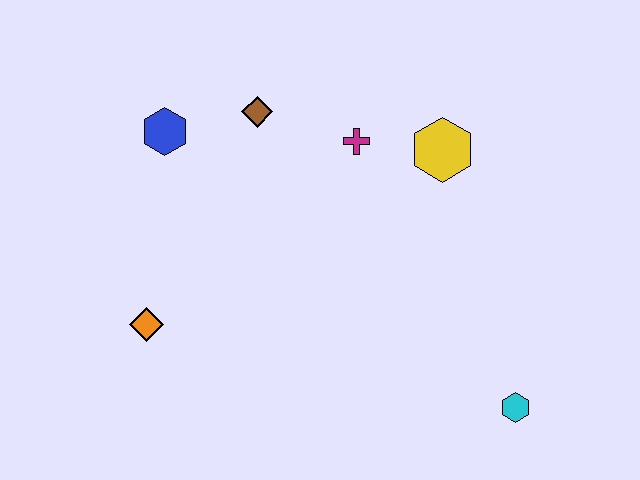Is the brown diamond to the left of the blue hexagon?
No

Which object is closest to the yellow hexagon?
The magenta cross is closest to the yellow hexagon.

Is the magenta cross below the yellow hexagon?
No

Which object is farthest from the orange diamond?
The cyan hexagon is farthest from the orange diamond.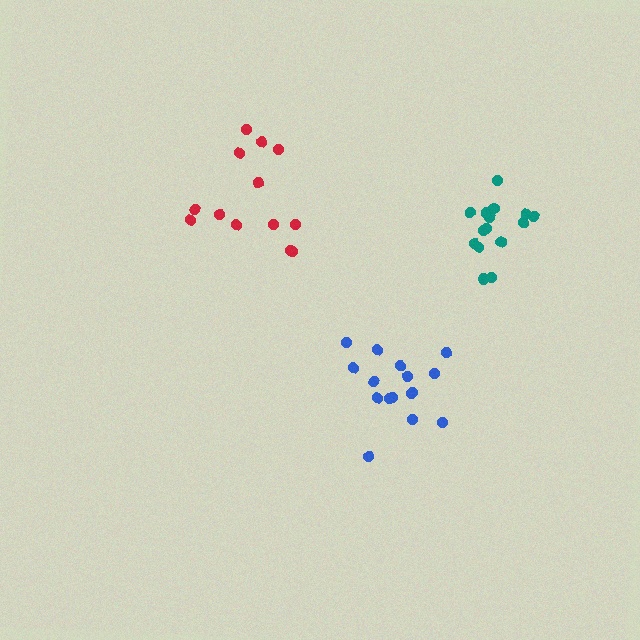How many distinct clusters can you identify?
There are 3 distinct clusters.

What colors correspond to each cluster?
The clusters are colored: red, teal, blue.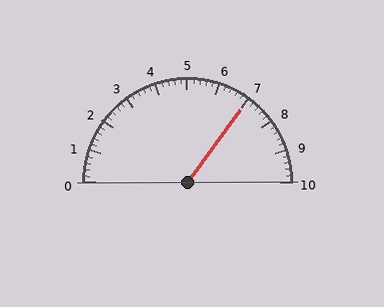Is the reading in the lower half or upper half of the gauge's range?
The reading is in the upper half of the range (0 to 10).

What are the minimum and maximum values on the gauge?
The gauge ranges from 0 to 10.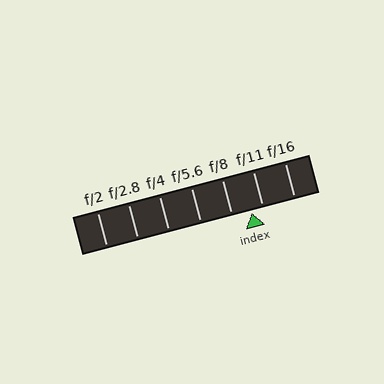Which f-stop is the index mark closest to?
The index mark is closest to f/11.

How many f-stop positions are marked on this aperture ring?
There are 7 f-stop positions marked.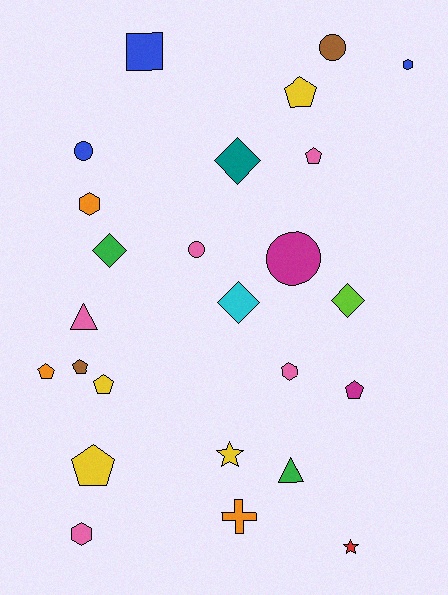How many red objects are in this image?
There is 1 red object.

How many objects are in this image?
There are 25 objects.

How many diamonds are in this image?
There are 4 diamonds.